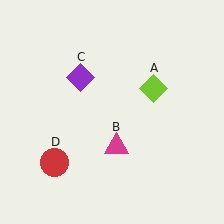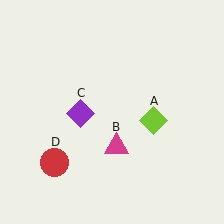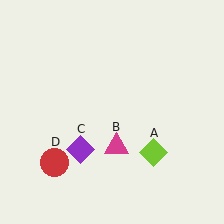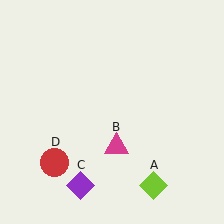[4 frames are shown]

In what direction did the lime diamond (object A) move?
The lime diamond (object A) moved down.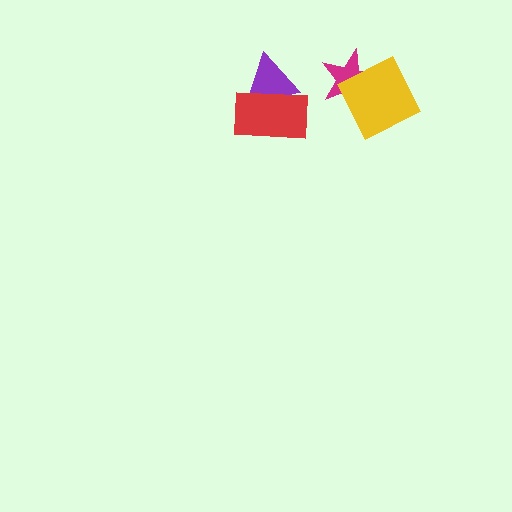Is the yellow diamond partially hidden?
No, no other shape covers it.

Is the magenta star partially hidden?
Yes, it is partially covered by another shape.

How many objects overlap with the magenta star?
1 object overlaps with the magenta star.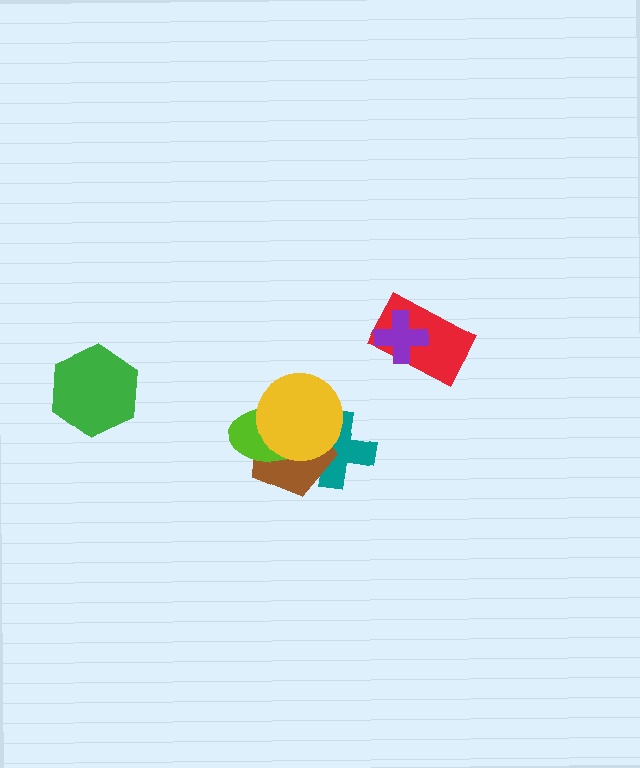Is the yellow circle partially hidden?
No, no other shape covers it.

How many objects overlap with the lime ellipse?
3 objects overlap with the lime ellipse.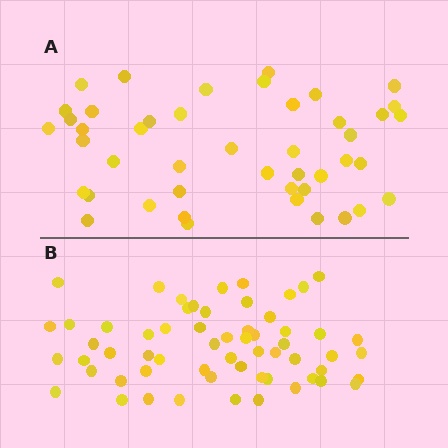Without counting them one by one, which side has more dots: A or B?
Region B (the bottom region) has more dots.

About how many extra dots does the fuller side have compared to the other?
Region B has approximately 15 more dots than region A.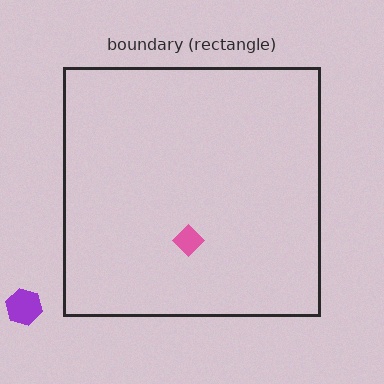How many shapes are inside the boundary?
1 inside, 1 outside.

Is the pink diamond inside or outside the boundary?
Inside.